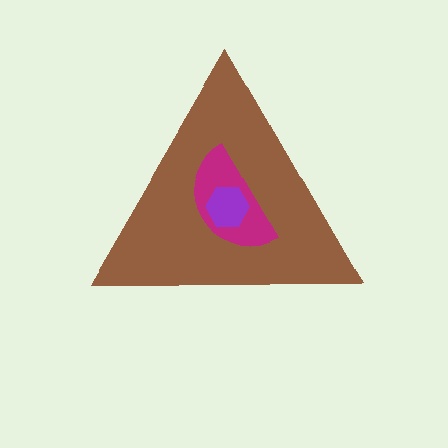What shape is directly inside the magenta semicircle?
The purple hexagon.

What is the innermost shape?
The purple hexagon.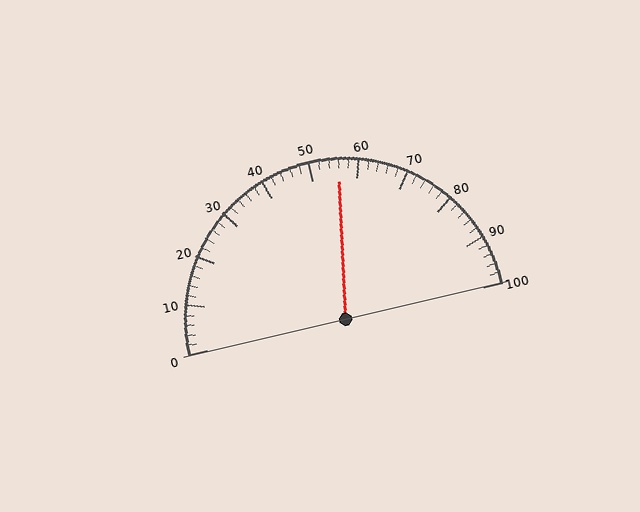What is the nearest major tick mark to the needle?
The nearest major tick mark is 60.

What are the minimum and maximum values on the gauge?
The gauge ranges from 0 to 100.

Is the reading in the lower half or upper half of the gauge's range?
The reading is in the upper half of the range (0 to 100).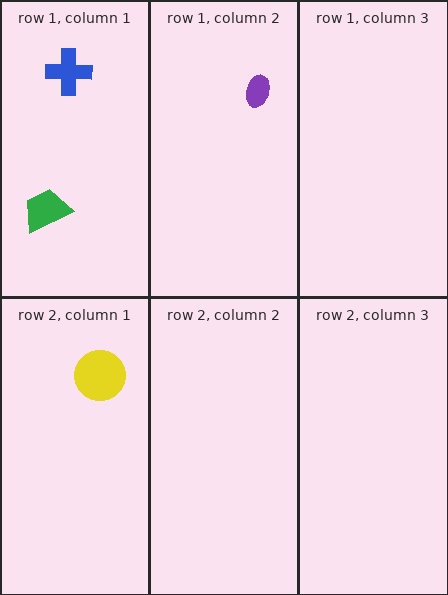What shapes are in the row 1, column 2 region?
The purple ellipse.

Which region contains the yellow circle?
The row 2, column 1 region.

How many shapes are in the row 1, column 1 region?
2.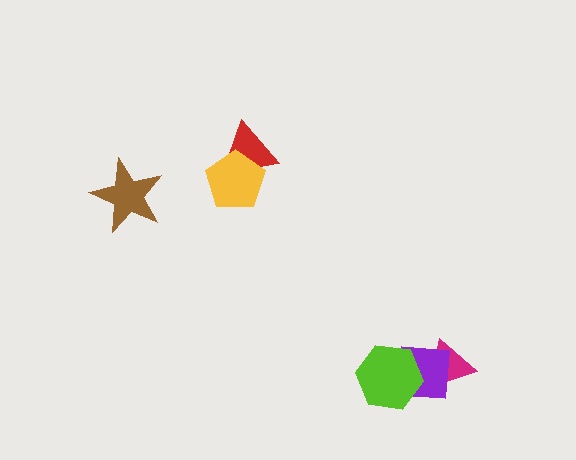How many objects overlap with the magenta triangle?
1 object overlaps with the magenta triangle.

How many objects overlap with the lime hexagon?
1 object overlaps with the lime hexagon.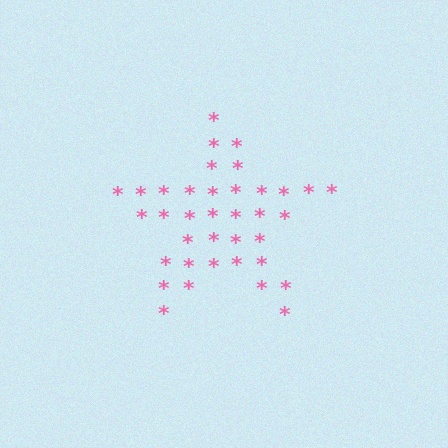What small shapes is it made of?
It is made of small asterisks.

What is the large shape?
The large shape is a star.